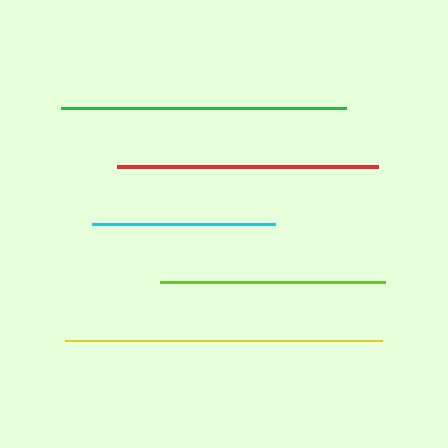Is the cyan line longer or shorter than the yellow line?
The yellow line is longer than the cyan line.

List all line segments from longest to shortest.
From longest to shortest: yellow, green, red, lime, cyan.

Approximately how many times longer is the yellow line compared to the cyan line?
The yellow line is approximately 1.7 times the length of the cyan line.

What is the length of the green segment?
The green segment is approximately 285 pixels long.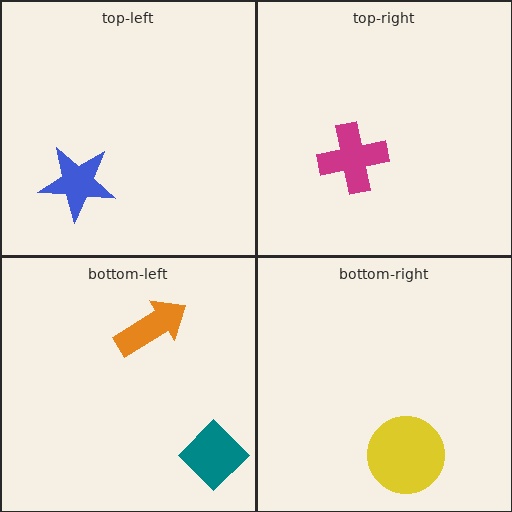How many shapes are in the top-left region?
1.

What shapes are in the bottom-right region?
The yellow circle.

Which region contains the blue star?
The top-left region.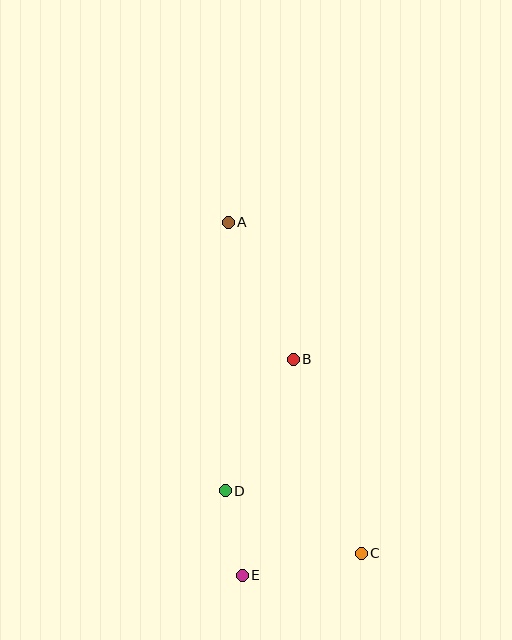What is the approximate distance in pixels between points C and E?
The distance between C and E is approximately 121 pixels.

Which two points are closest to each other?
Points D and E are closest to each other.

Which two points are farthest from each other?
Points A and C are farthest from each other.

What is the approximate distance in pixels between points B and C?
The distance between B and C is approximately 206 pixels.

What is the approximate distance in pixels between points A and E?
The distance between A and E is approximately 353 pixels.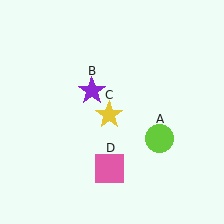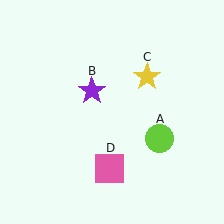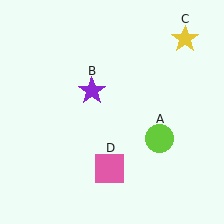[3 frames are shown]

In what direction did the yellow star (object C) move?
The yellow star (object C) moved up and to the right.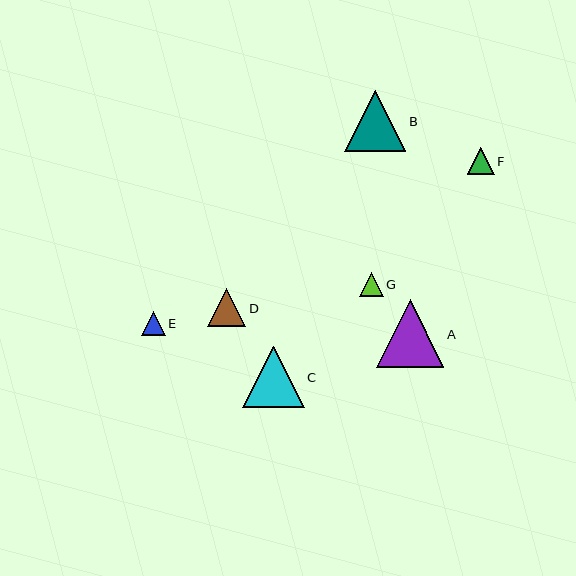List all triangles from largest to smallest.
From largest to smallest: A, C, B, D, F, E, G.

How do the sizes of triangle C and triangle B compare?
Triangle C and triangle B are approximately the same size.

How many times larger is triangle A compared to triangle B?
Triangle A is approximately 1.1 times the size of triangle B.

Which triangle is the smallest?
Triangle G is the smallest with a size of approximately 24 pixels.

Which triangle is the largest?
Triangle A is the largest with a size of approximately 68 pixels.